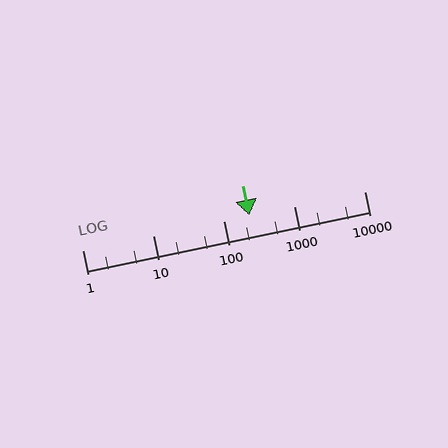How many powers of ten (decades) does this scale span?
The scale spans 4 decades, from 1 to 10000.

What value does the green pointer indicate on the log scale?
The pointer indicates approximately 230.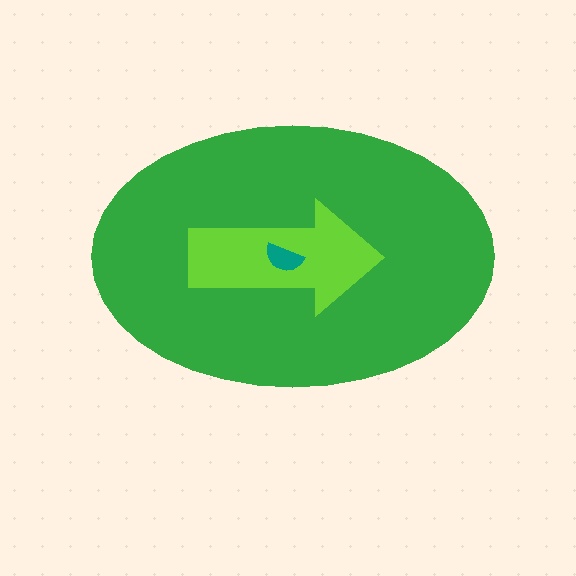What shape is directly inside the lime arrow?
The teal semicircle.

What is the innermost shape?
The teal semicircle.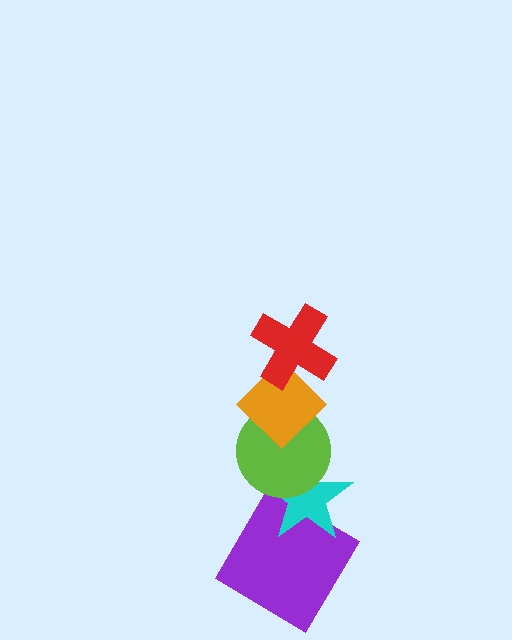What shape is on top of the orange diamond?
The red cross is on top of the orange diamond.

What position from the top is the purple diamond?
The purple diamond is 5th from the top.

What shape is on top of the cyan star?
The lime circle is on top of the cyan star.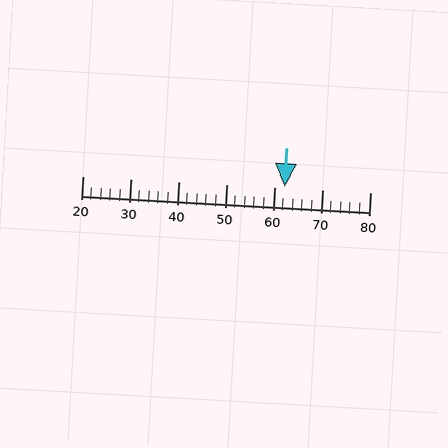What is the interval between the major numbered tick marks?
The major tick marks are spaced 10 units apart.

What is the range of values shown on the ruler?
The ruler shows values from 20 to 80.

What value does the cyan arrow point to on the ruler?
The cyan arrow points to approximately 62.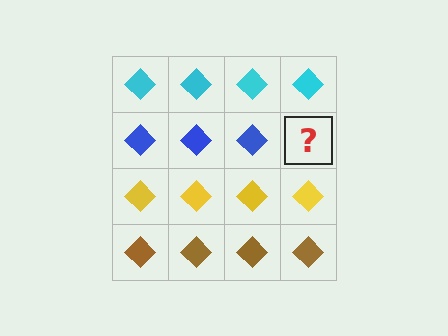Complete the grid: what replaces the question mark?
The question mark should be replaced with a blue diamond.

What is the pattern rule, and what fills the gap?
The rule is that each row has a consistent color. The gap should be filled with a blue diamond.